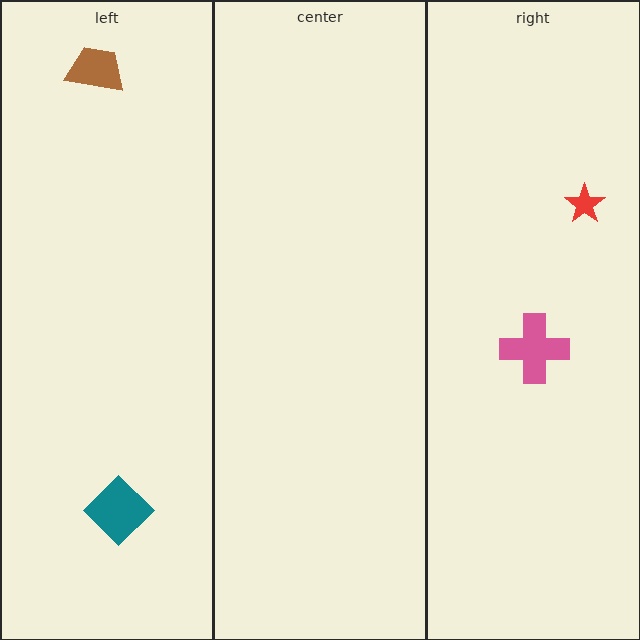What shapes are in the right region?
The red star, the pink cross.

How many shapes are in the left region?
2.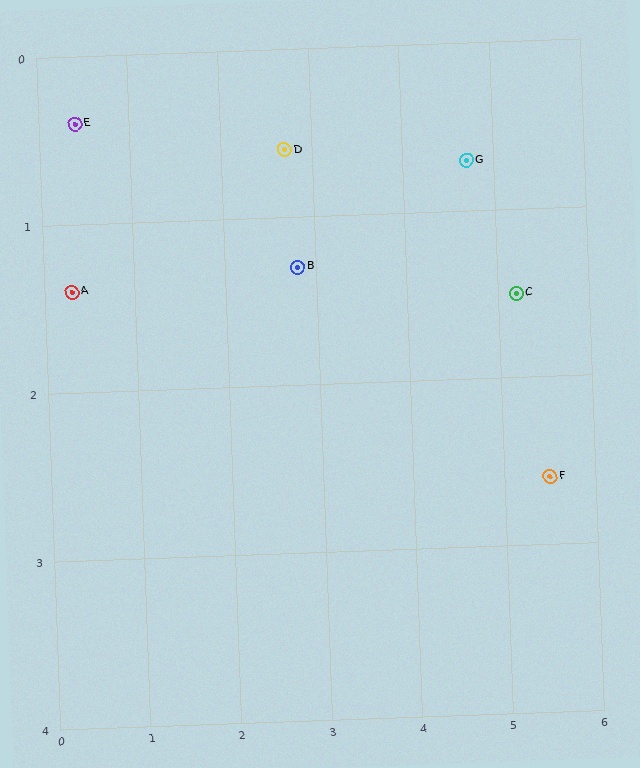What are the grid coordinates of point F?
Point F is at approximately (5.5, 2.6).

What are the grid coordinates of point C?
Point C is at approximately (5.2, 1.5).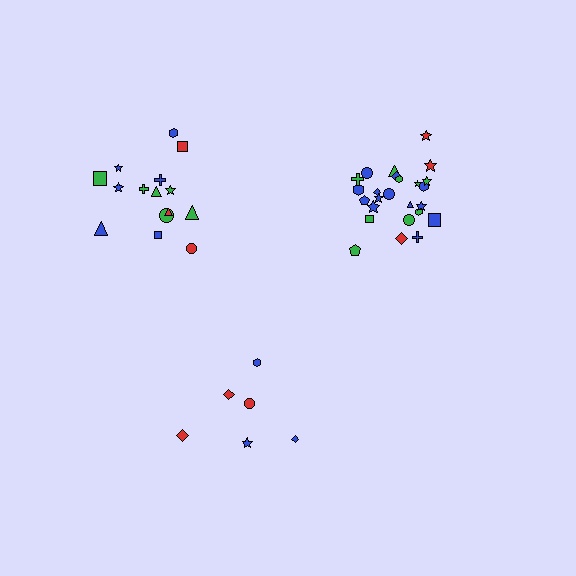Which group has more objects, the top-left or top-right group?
The top-right group.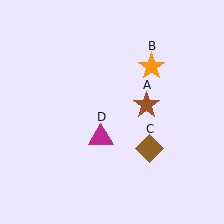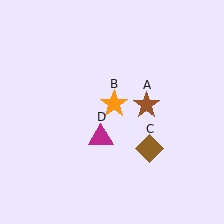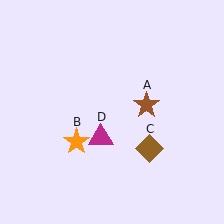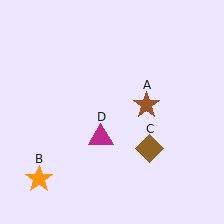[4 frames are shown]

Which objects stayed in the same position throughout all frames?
Brown star (object A) and brown diamond (object C) and magenta triangle (object D) remained stationary.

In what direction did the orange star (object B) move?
The orange star (object B) moved down and to the left.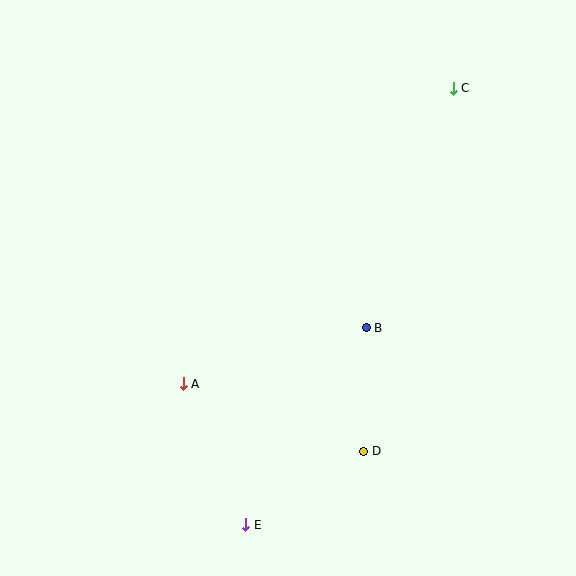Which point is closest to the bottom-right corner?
Point D is closest to the bottom-right corner.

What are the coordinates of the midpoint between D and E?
The midpoint between D and E is at (305, 488).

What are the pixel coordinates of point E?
Point E is at (246, 525).